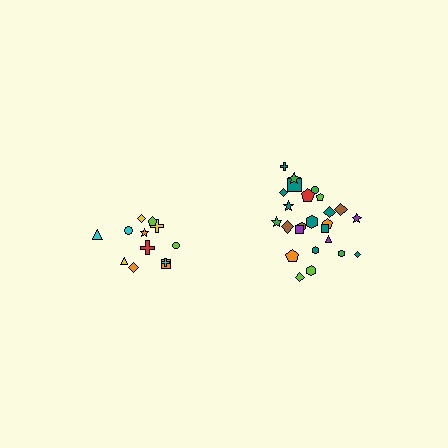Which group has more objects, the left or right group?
The right group.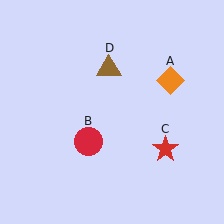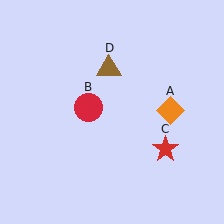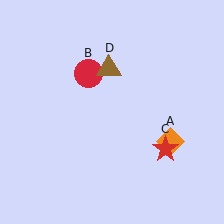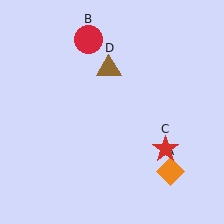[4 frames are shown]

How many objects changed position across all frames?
2 objects changed position: orange diamond (object A), red circle (object B).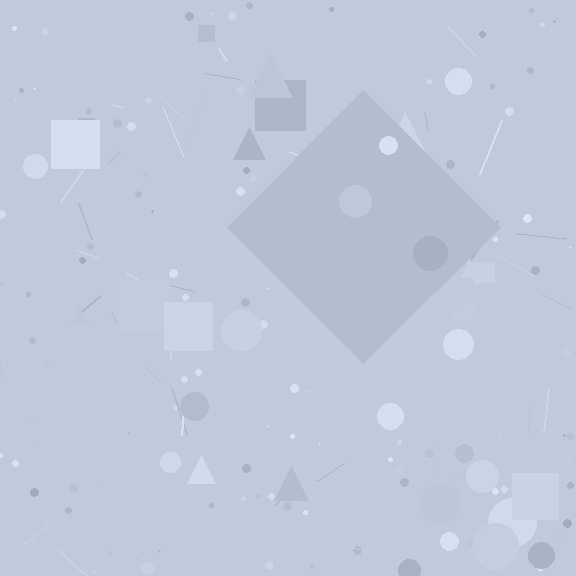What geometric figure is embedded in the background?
A diamond is embedded in the background.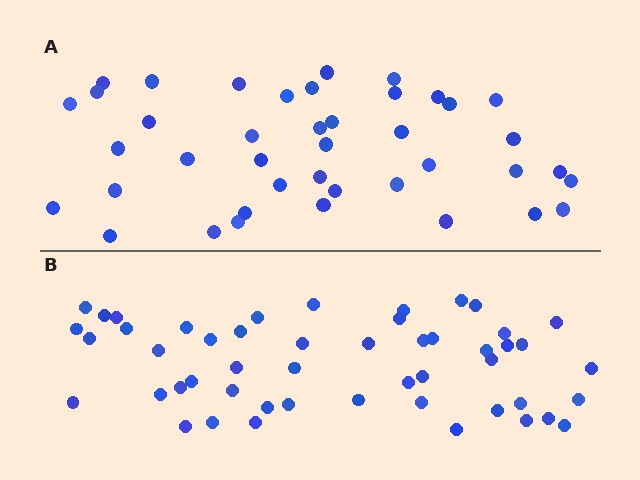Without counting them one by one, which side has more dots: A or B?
Region B (the bottom region) has more dots.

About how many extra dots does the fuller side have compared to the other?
Region B has roughly 8 or so more dots than region A.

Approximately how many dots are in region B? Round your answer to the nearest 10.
About 50 dots.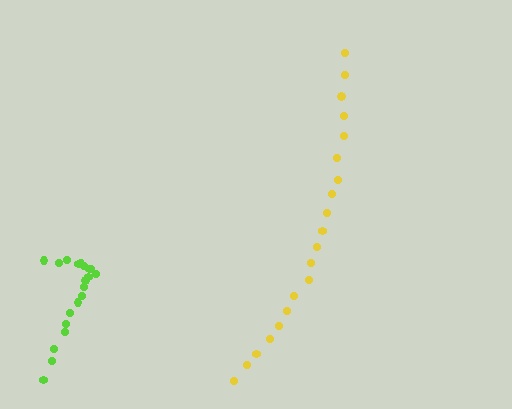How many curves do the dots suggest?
There are 2 distinct paths.